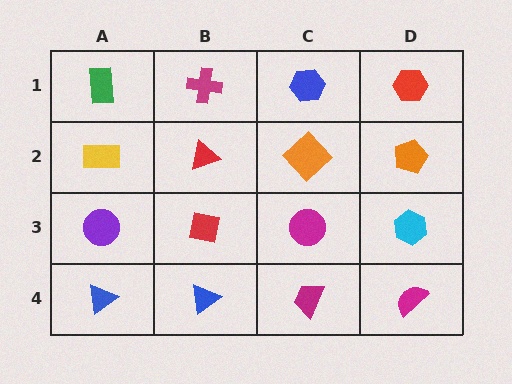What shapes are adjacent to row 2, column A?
A green rectangle (row 1, column A), a purple circle (row 3, column A), a red triangle (row 2, column B).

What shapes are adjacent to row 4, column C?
A magenta circle (row 3, column C), a blue triangle (row 4, column B), a magenta semicircle (row 4, column D).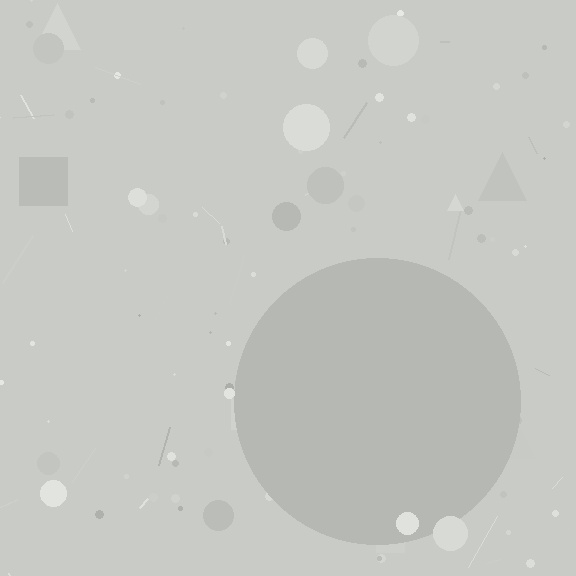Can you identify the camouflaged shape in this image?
The camouflaged shape is a circle.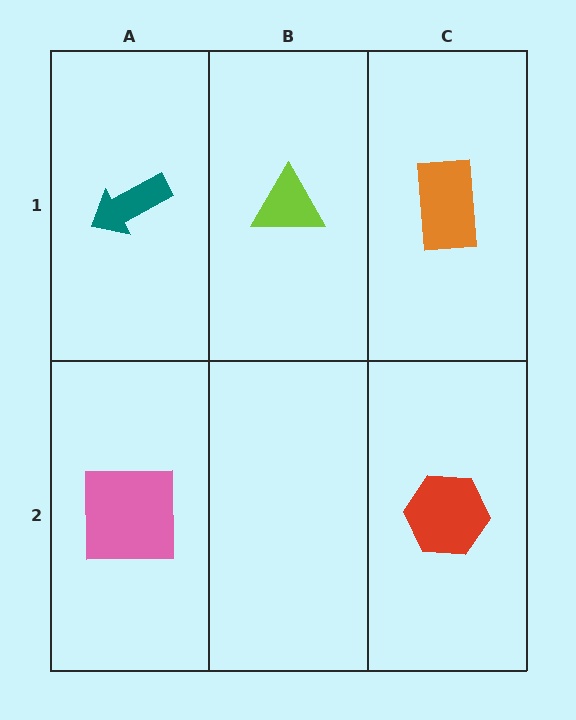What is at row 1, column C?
An orange rectangle.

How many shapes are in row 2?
2 shapes.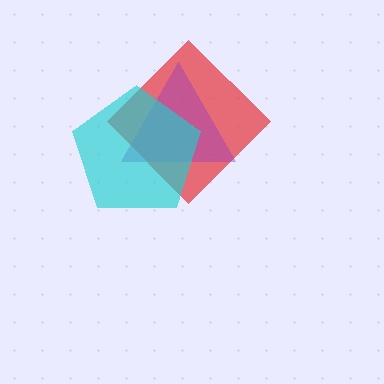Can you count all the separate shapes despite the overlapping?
Yes, there are 3 separate shapes.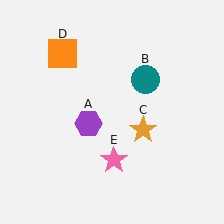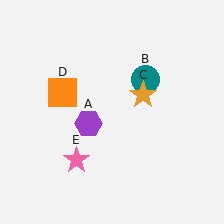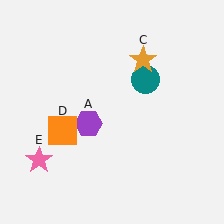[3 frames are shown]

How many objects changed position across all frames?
3 objects changed position: orange star (object C), orange square (object D), pink star (object E).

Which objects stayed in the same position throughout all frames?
Purple hexagon (object A) and teal circle (object B) remained stationary.